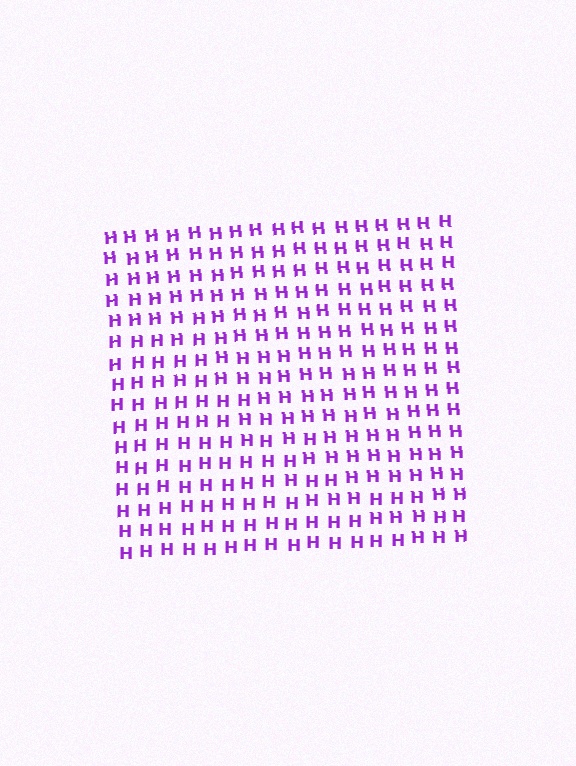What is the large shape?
The large shape is a square.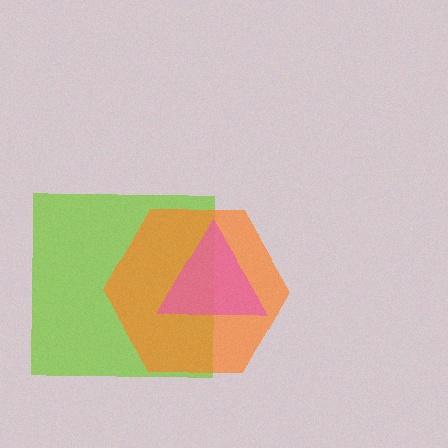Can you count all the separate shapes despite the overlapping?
Yes, there are 3 separate shapes.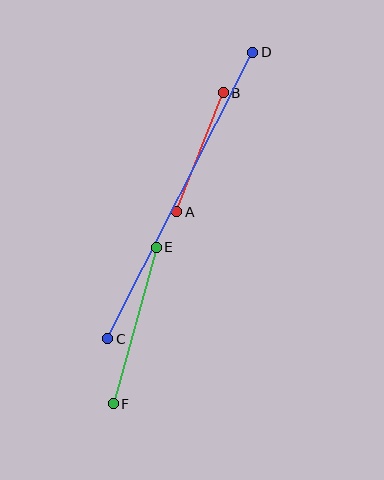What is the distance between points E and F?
The distance is approximately 162 pixels.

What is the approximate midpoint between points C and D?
The midpoint is at approximately (180, 196) pixels.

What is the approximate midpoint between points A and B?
The midpoint is at approximately (200, 152) pixels.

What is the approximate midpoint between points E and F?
The midpoint is at approximately (135, 325) pixels.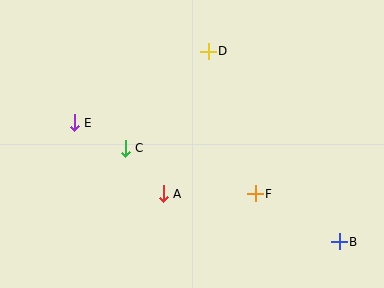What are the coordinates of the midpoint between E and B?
The midpoint between E and B is at (207, 182).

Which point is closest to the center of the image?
Point A at (163, 194) is closest to the center.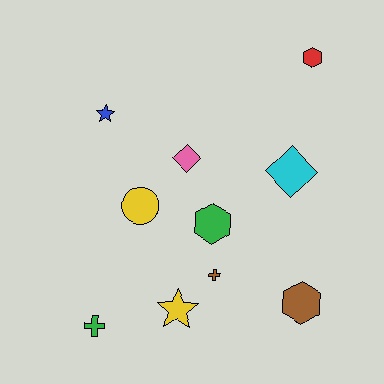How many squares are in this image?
There are no squares.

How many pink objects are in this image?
There is 1 pink object.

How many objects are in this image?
There are 10 objects.